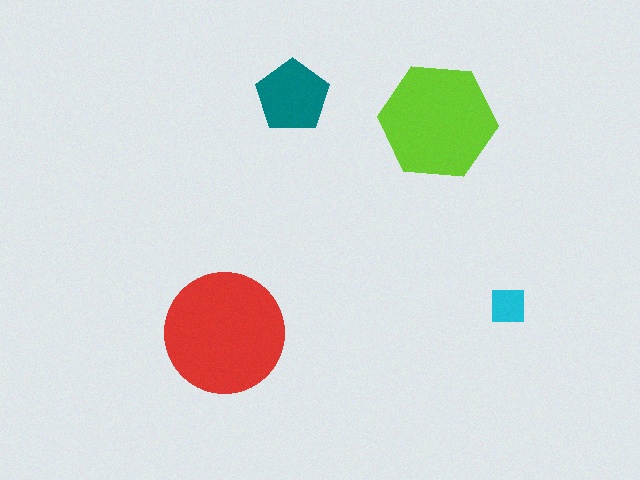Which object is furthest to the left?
The red circle is leftmost.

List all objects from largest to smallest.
The red circle, the lime hexagon, the teal pentagon, the cyan square.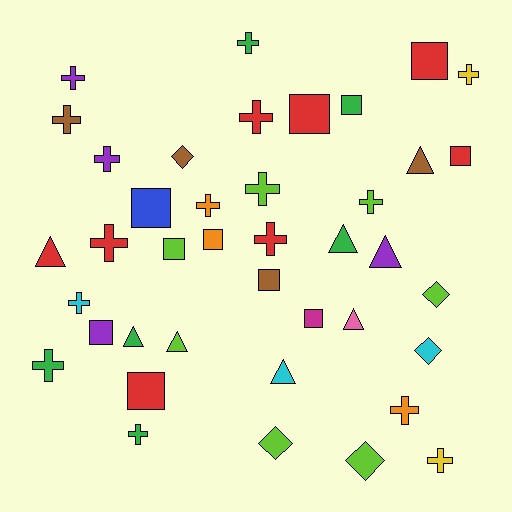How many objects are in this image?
There are 40 objects.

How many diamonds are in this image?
There are 5 diamonds.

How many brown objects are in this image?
There are 4 brown objects.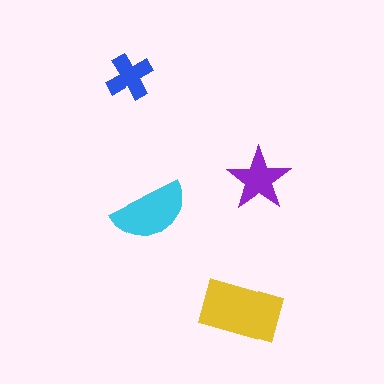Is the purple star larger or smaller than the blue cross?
Larger.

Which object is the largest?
The yellow rectangle.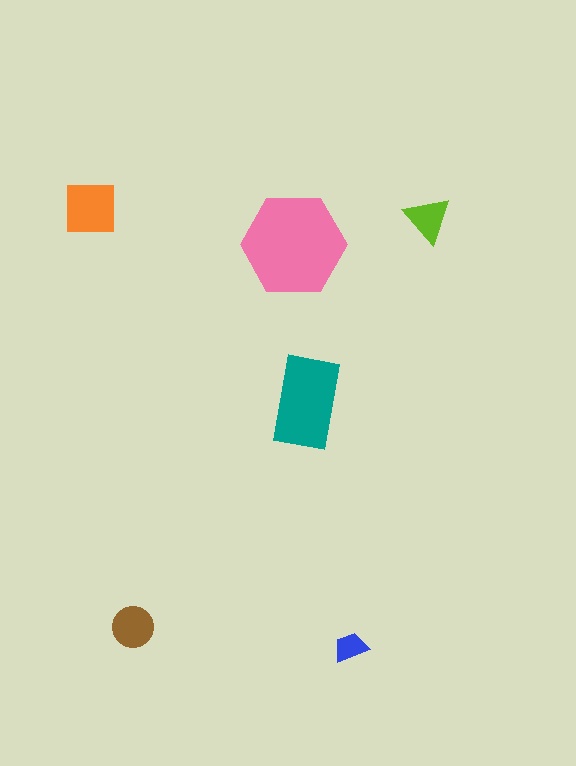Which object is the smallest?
The blue trapezoid.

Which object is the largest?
The pink hexagon.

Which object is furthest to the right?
The lime triangle is rightmost.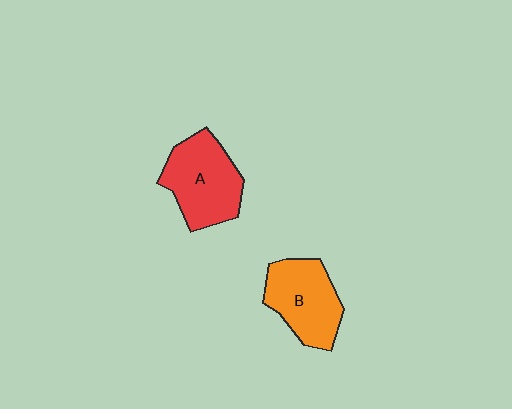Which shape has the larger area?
Shape A (red).